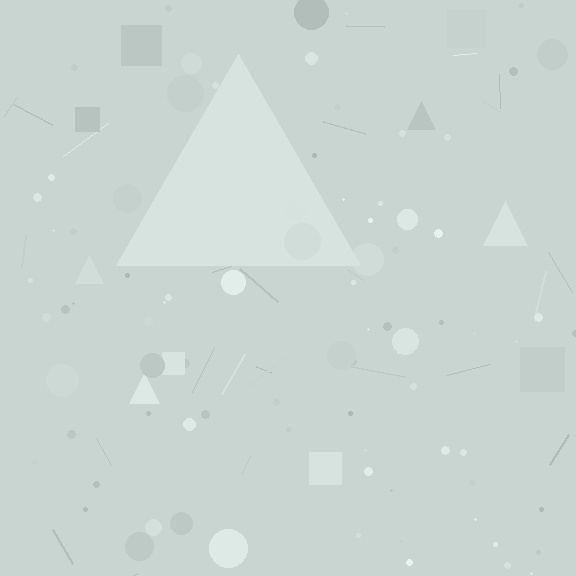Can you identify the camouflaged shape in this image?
The camouflaged shape is a triangle.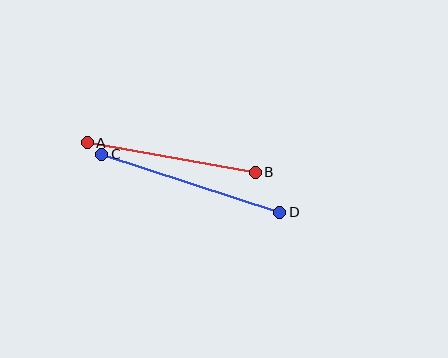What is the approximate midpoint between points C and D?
The midpoint is at approximately (191, 183) pixels.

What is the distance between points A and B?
The distance is approximately 170 pixels.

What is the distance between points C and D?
The distance is approximately 187 pixels.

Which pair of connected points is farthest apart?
Points C and D are farthest apart.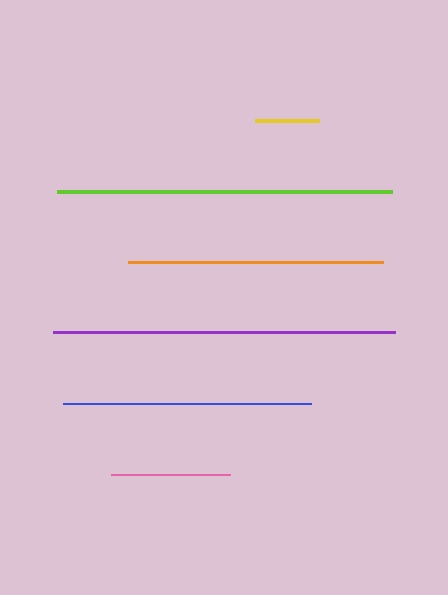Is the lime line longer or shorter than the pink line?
The lime line is longer than the pink line.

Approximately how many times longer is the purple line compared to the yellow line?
The purple line is approximately 5.4 times the length of the yellow line.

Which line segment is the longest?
The purple line is the longest at approximately 342 pixels.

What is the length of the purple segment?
The purple segment is approximately 342 pixels long.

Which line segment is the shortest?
The yellow line is the shortest at approximately 64 pixels.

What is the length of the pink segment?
The pink segment is approximately 119 pixels long.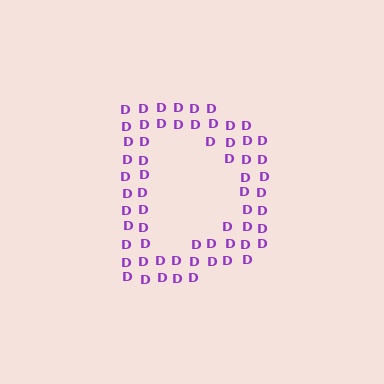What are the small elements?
The small elements are letter D's.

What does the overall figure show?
The overall figure shows the letter D.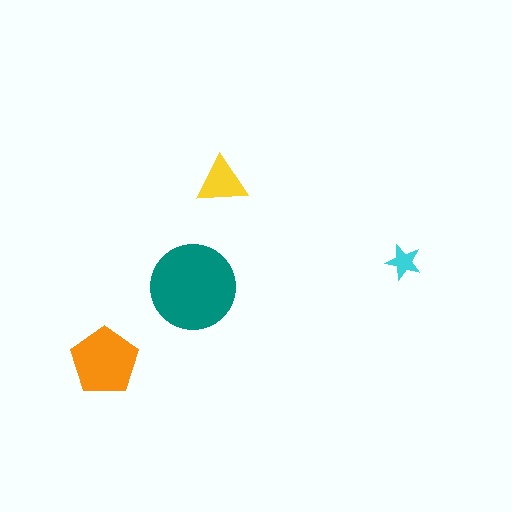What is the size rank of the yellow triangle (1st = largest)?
3rd.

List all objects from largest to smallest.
The teal circle, the orange pentagon, the yellow triangle, the cyan star.